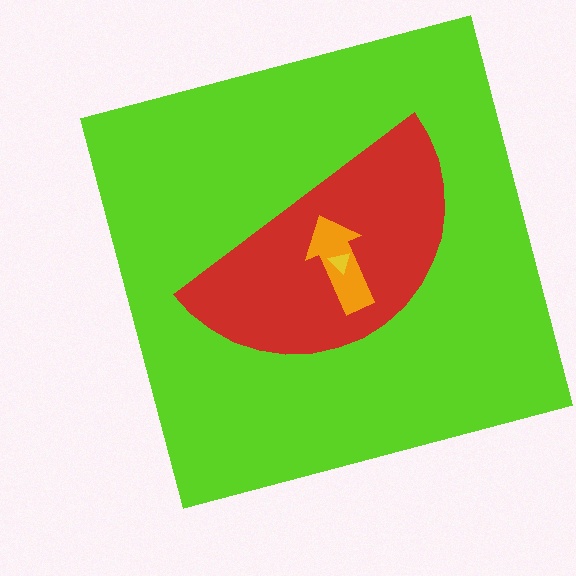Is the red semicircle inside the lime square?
Yes.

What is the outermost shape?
The lime square.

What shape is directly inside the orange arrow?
The yellow triangle.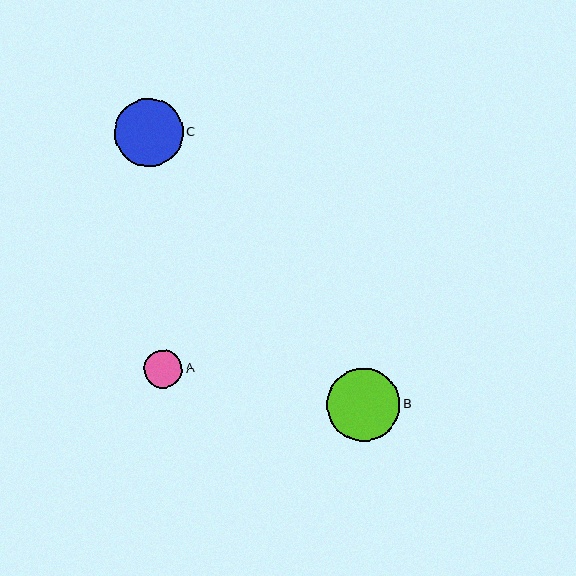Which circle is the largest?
Circle B is the largest with a size of approximately 73 pixels.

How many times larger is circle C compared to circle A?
Circle C is approximately 1.8 times the size of circle A.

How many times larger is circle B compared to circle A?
Circle B is approximately 1.9 times the size of circle A.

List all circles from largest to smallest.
From largest to smallest: B, C, A.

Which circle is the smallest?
Circle A is the smallest with a size of approximately 38 pixels.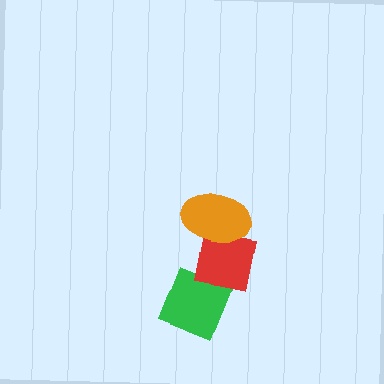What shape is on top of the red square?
The orange ellipse is on top of the red square.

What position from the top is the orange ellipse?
The orange ellipse is 1st from the top.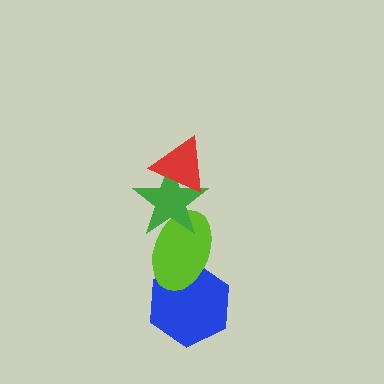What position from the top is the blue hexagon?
The blue hexagon is 4th from the top.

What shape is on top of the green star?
The red triangle is on top of the green star.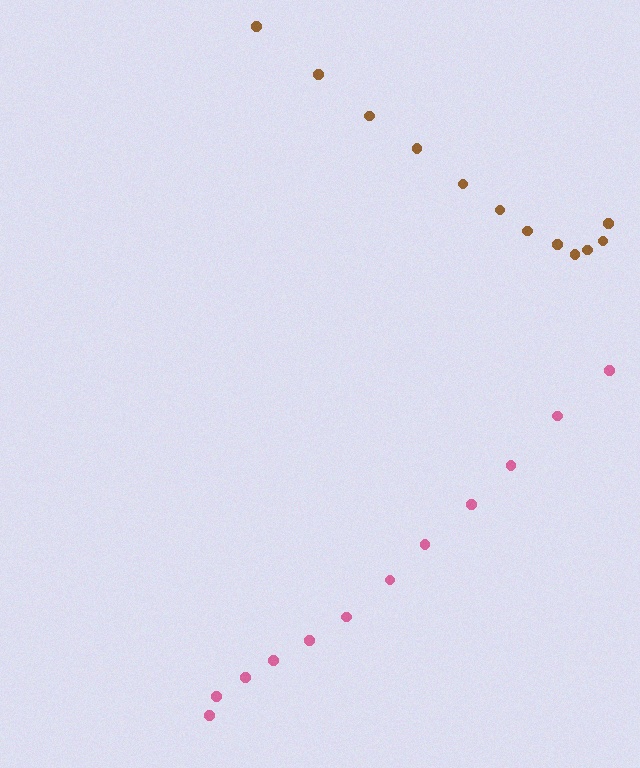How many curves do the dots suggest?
There are 2 distinct paths.